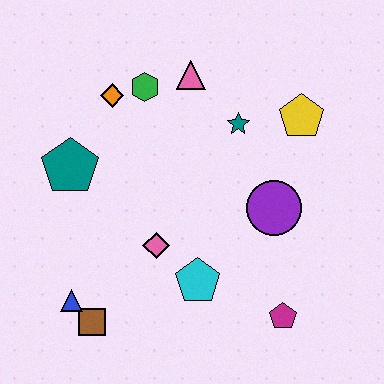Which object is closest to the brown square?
The blue triangle is closest to the brown square.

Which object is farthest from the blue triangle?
The yellow pentagon is farthest from the blue triangle.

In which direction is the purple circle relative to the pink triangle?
The purple circle is below the pink triangle.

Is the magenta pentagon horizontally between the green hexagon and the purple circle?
No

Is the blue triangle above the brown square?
Yes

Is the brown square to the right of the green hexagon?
No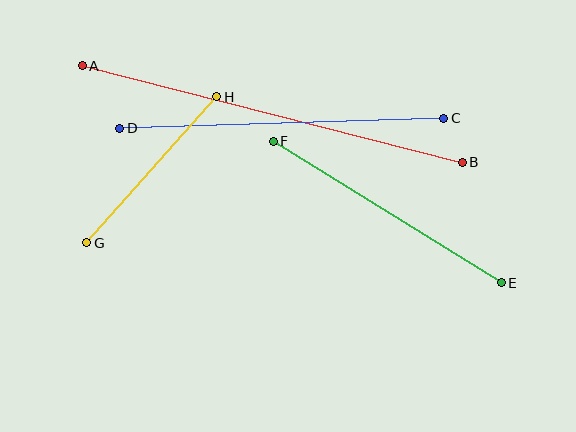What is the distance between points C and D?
The distance is approximately 324 pixels.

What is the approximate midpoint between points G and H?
The midpoint is at approximately (152, 170) pixels.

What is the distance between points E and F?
The distance is approximately 268 pixels.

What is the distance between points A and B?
The distance is approximately 392 pixels.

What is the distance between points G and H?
The distance is approximately 195 pixels.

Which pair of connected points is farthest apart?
Points A and B are farthest apart.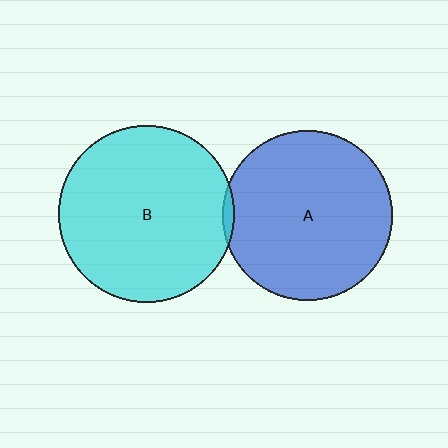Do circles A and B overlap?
Yes.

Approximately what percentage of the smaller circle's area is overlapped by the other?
Approximately 5%.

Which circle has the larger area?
Circle B (cyan).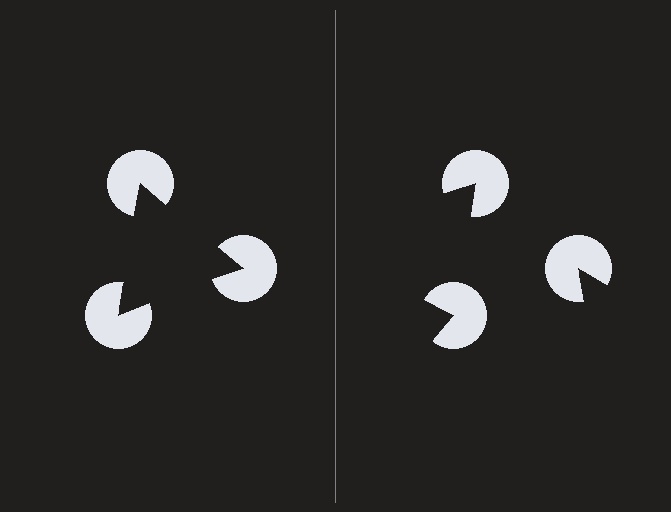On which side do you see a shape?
An illusory triangle appears on the left side. On the right side the wedge cuts are rotated, so no coherent shape forms.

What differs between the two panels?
The pac-man discs are positioned identically on both sides; only the wedge orientations differ. On the left they align to a triangle; on the right they are misaligned.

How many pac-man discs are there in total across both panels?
6 — 3 on each side.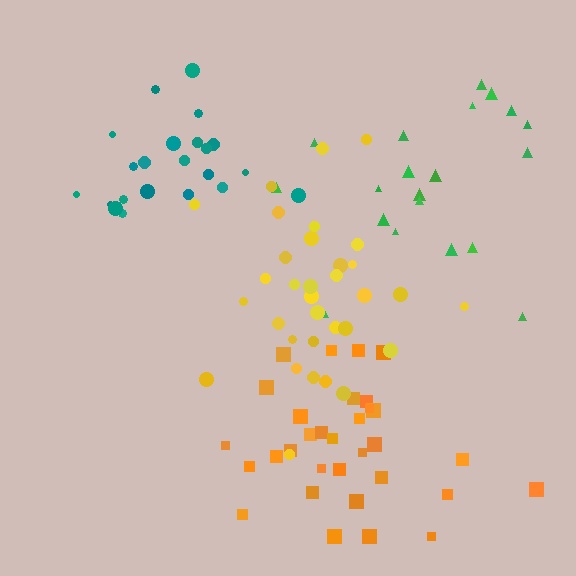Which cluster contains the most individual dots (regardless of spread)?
Yellow (33).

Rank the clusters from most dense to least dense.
teal, orange, yellow, green.